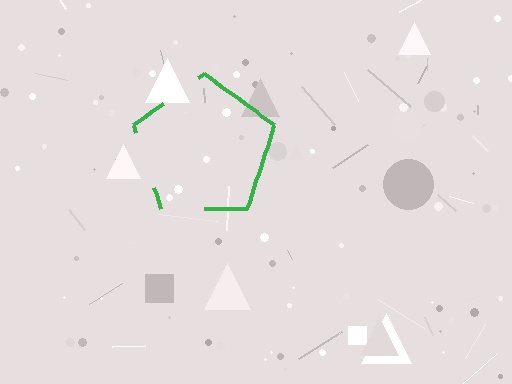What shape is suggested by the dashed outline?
The dashed outline suggests a pentagon.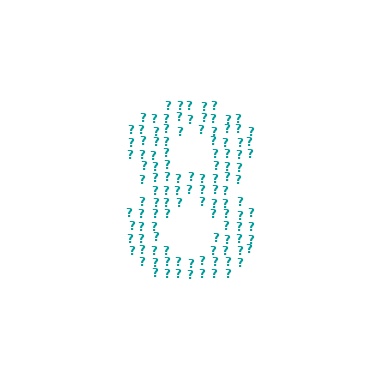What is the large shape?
The large shape is the digit 8.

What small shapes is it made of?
It is made of small question marks.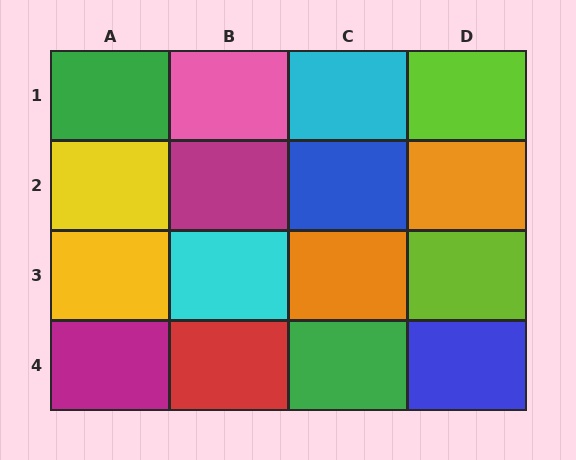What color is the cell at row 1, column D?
Lime.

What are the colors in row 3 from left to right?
Yellow, cyan, orange, lime.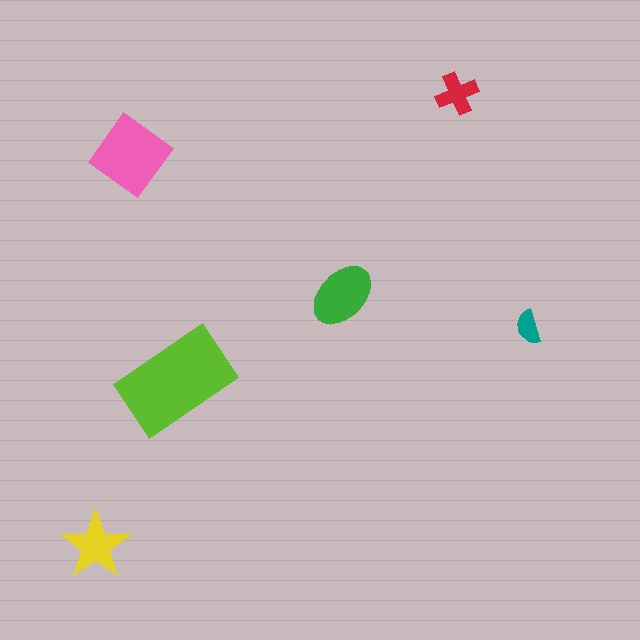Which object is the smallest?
The teal semicircle.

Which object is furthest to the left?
The yellow star is leftmost.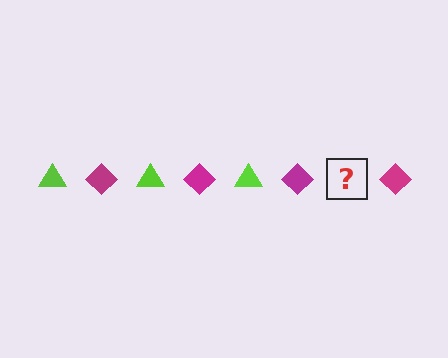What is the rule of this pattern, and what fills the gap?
The rule is that the pattern alternates between lime triangle and magenta diamond. The gap should be filled with a lime triangle.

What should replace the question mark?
The question mark should be replaced with a lime triangle.